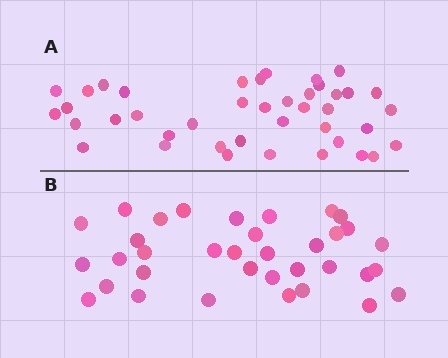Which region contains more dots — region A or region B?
Region A (the top region) has more dots.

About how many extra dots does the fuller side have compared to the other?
Region A has about 6 more dots than region B.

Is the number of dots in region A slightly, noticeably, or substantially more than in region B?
Region A has only slightly more — the two regions are fairly close. The ratio is roughly 1.2 to 1.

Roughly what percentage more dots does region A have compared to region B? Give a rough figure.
About 15% more.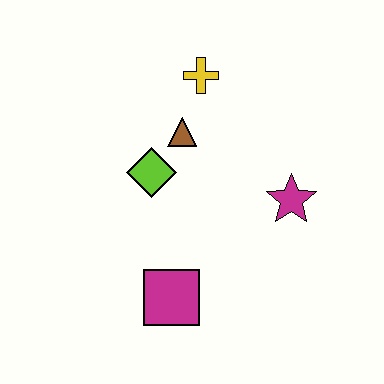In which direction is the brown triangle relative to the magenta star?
The brown triangle is to the left of the magenta star.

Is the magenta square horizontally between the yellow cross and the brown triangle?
No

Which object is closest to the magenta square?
The lime diamond is closest to the magenta square.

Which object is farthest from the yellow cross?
The magenta square is farthest from the yellow cross.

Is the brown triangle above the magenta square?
Yes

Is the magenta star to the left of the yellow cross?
No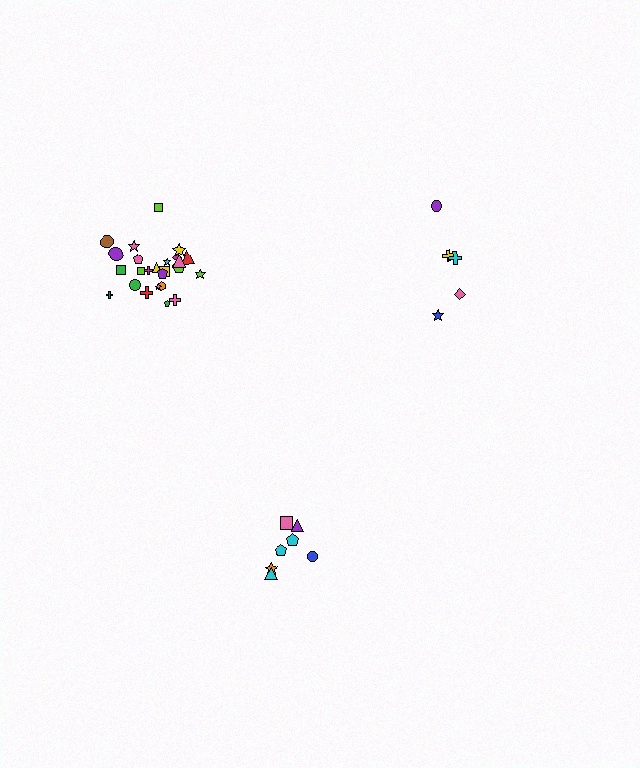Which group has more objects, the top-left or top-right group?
The top-left group.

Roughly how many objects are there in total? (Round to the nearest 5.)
Roughly 35 objects in total.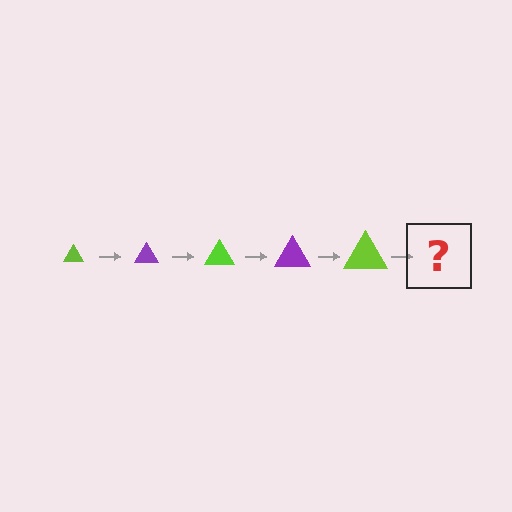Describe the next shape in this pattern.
It should be a purple triangle, larger than the previous one.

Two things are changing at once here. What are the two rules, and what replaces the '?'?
The two rules are that the triangle grows larger each step and the color cycles through lime and purple. The '?' should be a purple triangle, larger than the previous one.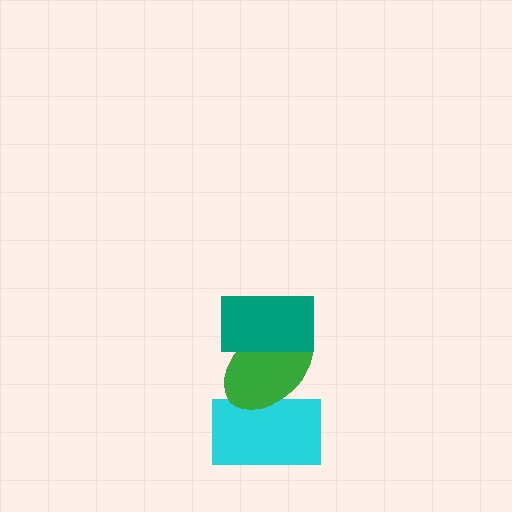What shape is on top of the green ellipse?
The teal rectangle is on top of the green ellipse.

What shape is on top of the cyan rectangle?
The green ellipse is on top of the cyan rectangle.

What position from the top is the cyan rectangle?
The cyan rectangle is 3rd from the top.